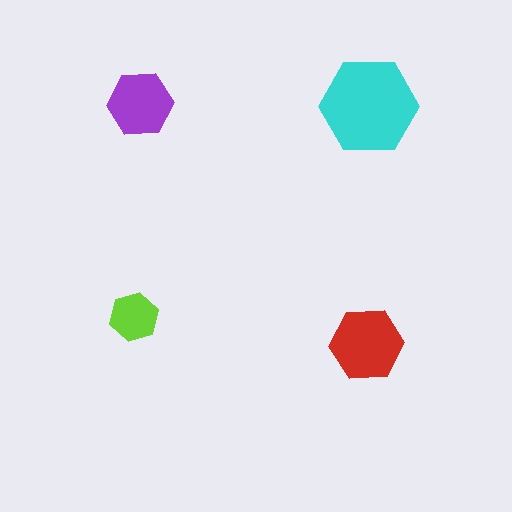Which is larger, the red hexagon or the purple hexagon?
The red one.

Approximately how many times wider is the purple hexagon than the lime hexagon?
About 1.5 times wider.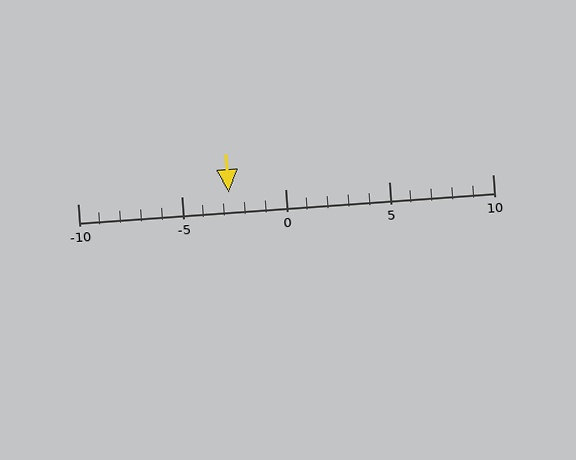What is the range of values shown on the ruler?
The ruler shows values from -10 to 10.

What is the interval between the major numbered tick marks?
The major tick marks are spaced 5 units apart.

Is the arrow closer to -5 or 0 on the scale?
The arrow is closer to -5.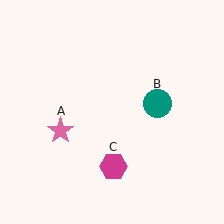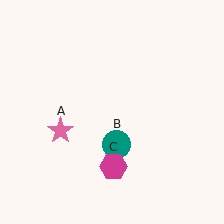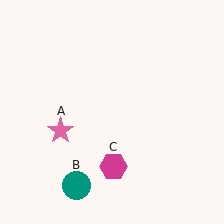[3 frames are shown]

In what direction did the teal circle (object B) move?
The teal circle (object B) moved down and to the left.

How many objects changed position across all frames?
1 object changed position: teal circle (object B).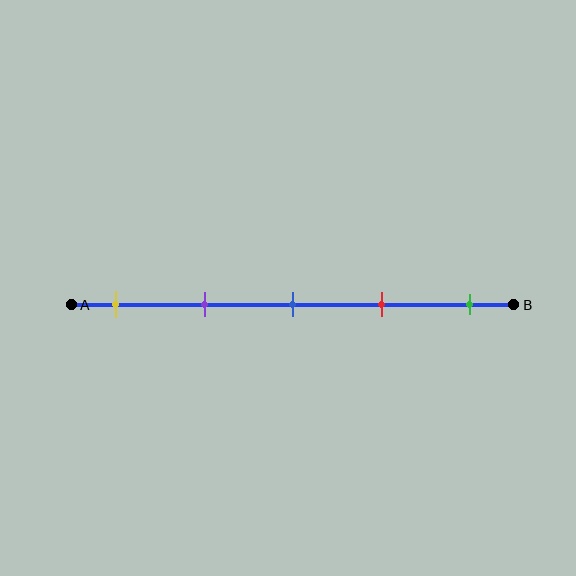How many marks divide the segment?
There are 5 marks dividing the segment.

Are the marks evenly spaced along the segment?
Yes, the marks are approximately evenly spaced.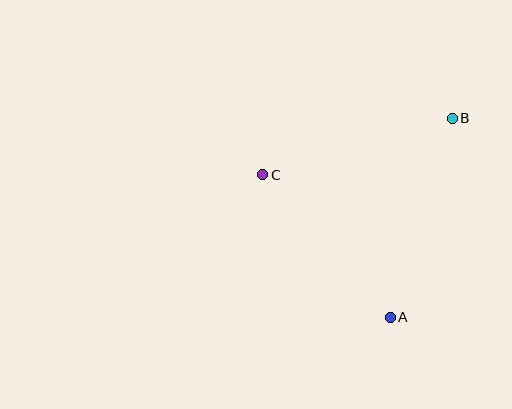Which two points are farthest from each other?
Points A and B are farthest from each other.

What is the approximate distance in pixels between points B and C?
The distance between B and C is approximately 198 pixels.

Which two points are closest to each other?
Points A and C are closest to each other.